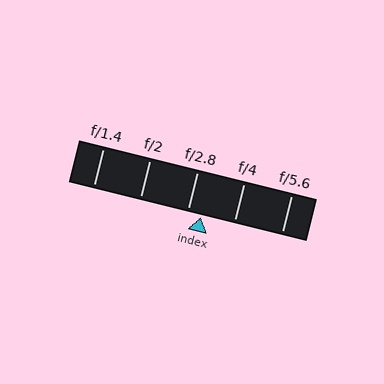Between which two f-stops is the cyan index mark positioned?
The index mark is between f/2.8 and f/4.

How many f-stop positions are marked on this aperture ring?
There are 5 f-stop positions marked.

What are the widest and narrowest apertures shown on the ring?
The widest aperture shown is f/1.4 and the narrowest is f/5.6.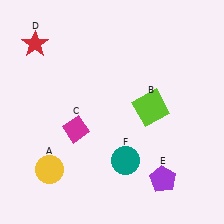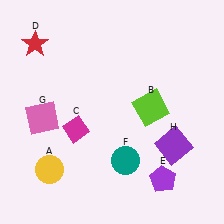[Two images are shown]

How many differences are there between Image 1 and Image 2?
There are 2 differences between the two images.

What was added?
A pink square (G), a purple square (H) were added in Image 2.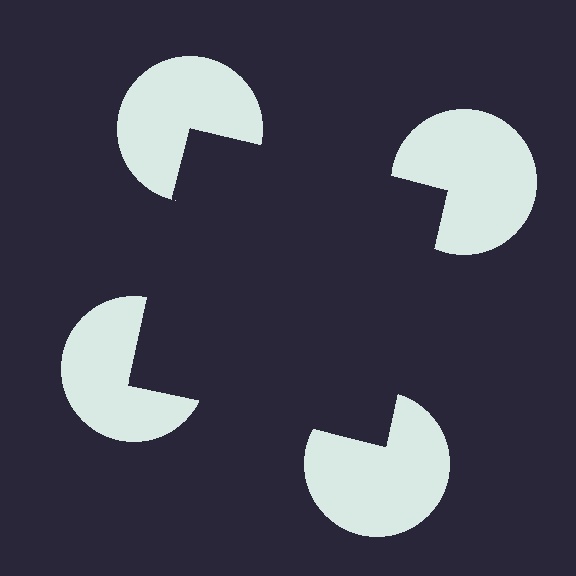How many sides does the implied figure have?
4 sides.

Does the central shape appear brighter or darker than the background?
It typically appears slightly darker than the background, even though no actual brightness change is drawn.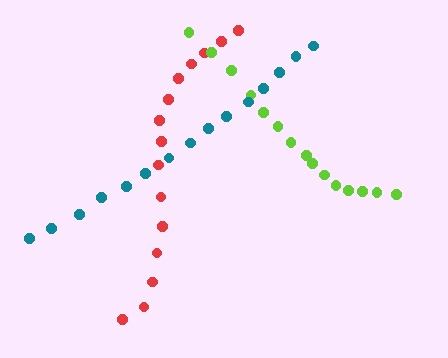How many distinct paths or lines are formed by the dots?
There are 3 distinct paths.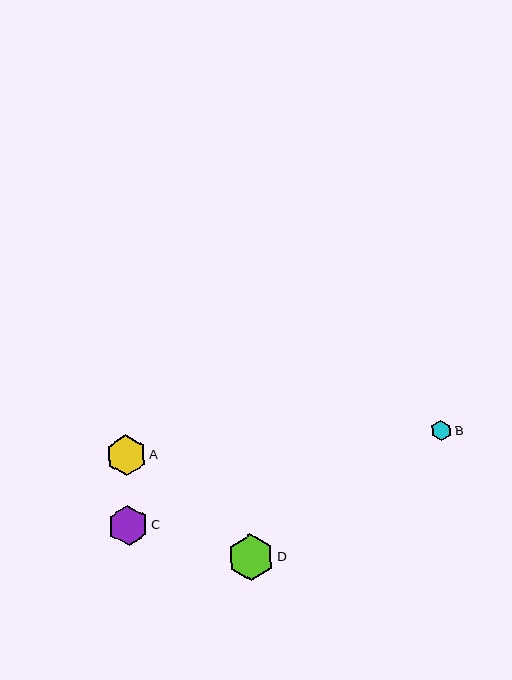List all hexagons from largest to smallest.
From largest to smallest: D, A, C, B.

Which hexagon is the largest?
Hexagon D is the largest with a size of approximately 47 pixels.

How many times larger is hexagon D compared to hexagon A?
Hexagon D is approximately 1.1 times the size of hexagon A.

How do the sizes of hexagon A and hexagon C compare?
Hexagon A and hexagon C are approximately the same size.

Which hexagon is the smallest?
Hexagon B is the smallest with a size of approximately 21 pixels.